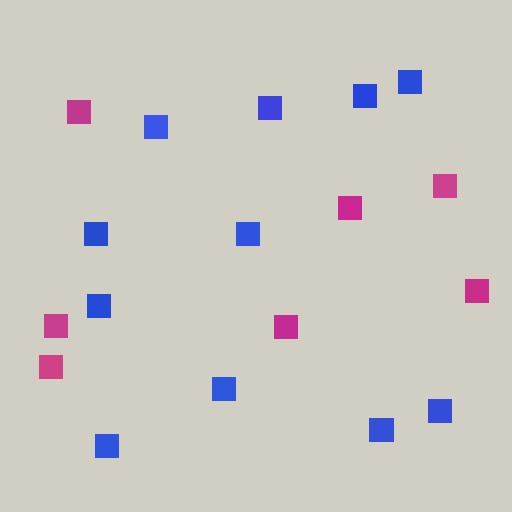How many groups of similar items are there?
There are 2 groups: one group of magenta squares (7) and one group of blue squares (11).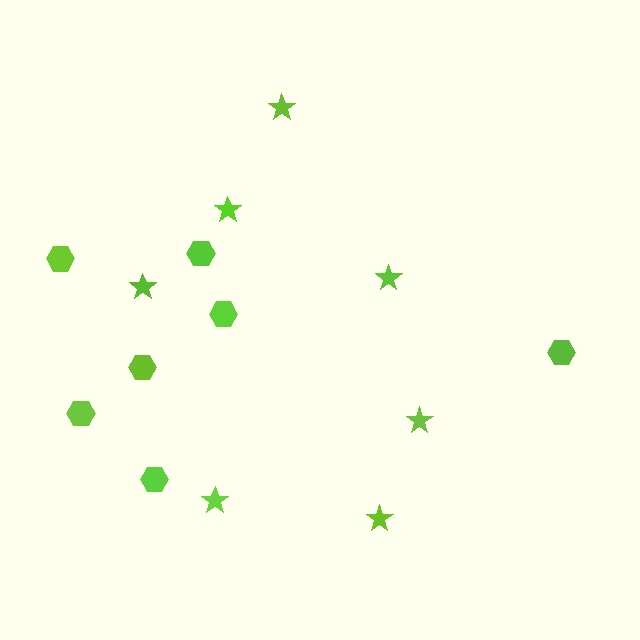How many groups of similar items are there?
There are 2 groups: one group of stars (7) and one group of hexagons (7).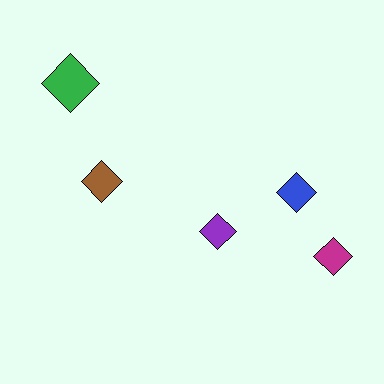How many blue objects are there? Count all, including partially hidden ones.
There is 1 blue object.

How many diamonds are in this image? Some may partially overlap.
There are 5 diamonds.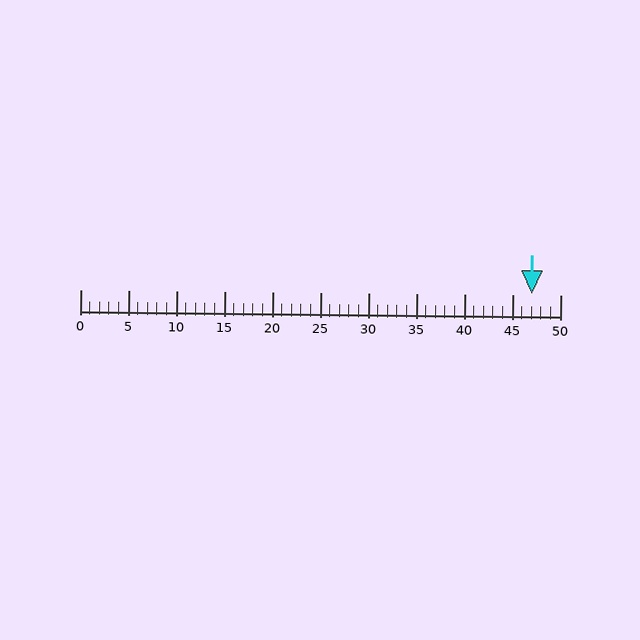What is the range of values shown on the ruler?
The ruler shows values from 0 to 50.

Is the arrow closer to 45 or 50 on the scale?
The arrow is closer to 45.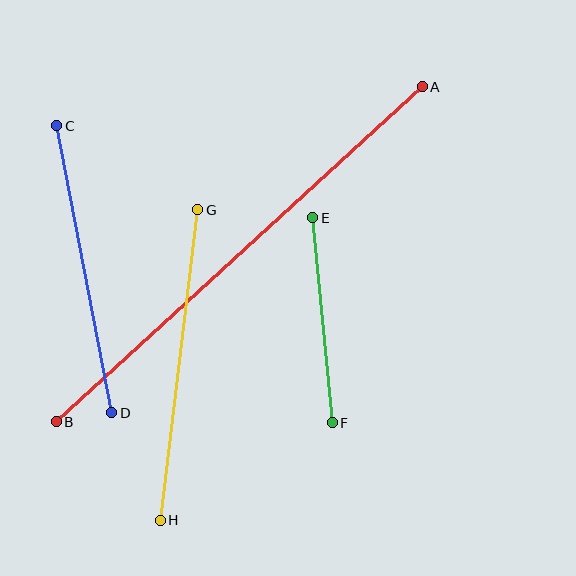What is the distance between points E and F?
The distance is approximately 206 pixels.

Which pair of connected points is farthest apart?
Points A and B are farthest apart.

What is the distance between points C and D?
The distance is approximately 292 pixels.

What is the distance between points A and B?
The distance is approximately 496 pixels.